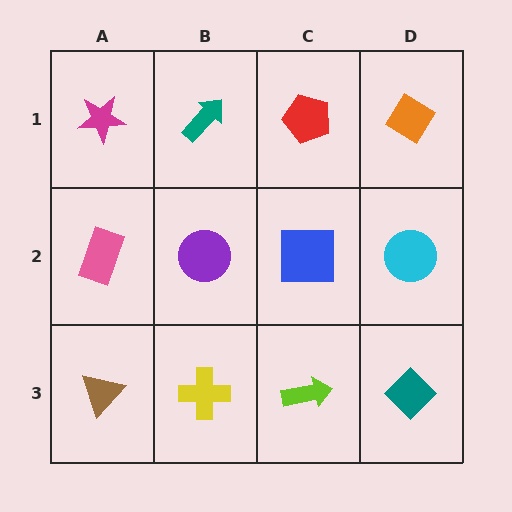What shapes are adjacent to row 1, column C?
A blue square (row 2, column C), a teal arrow (row 1, column B), an orange diamond (row 1, column D).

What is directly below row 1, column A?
A pink rectangle.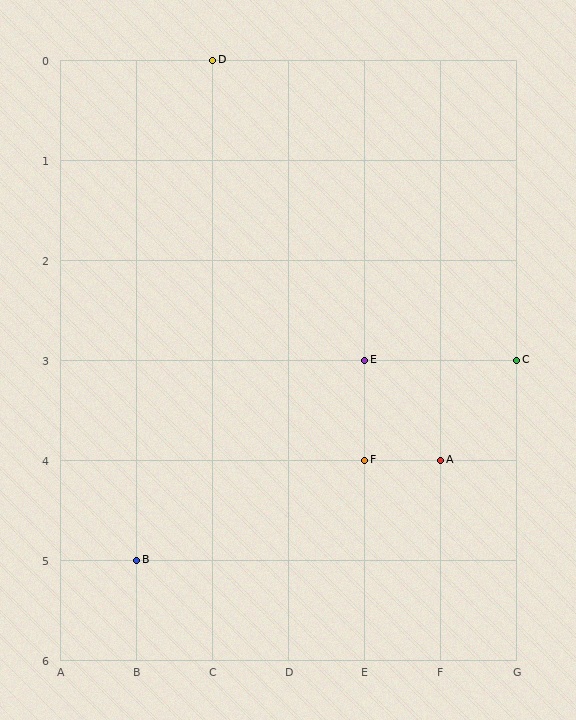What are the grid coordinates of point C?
Point C is at grid coordinates (G, 3).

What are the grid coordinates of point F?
Point F is at grid coordinates (E, 4).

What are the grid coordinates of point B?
Point B is at grid coordinates (B, 5).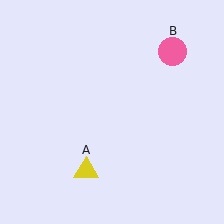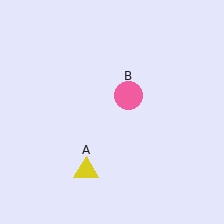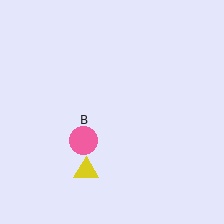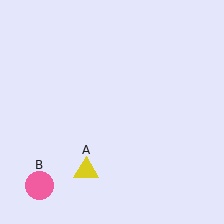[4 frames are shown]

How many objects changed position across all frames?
1 object changed position: pink circle (object B).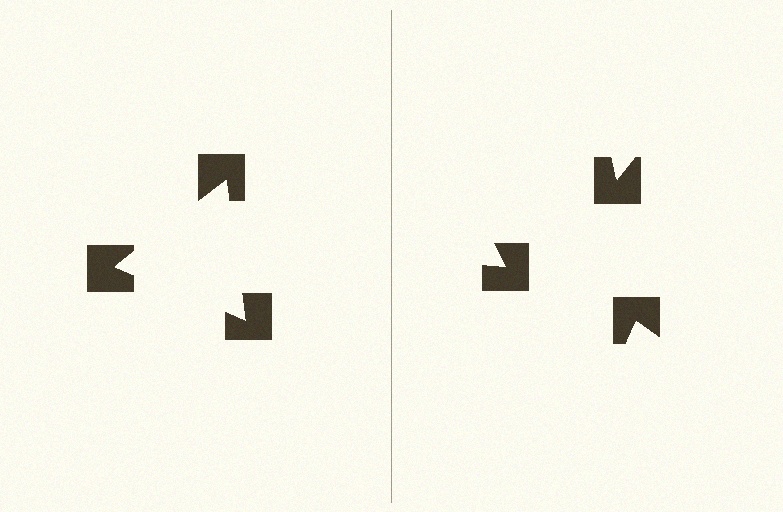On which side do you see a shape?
An illusory triangle appears on the left side. On the right side the wedge cuts are rotated, so no coherent shape forms.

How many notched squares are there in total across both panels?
6 — 3 on each side.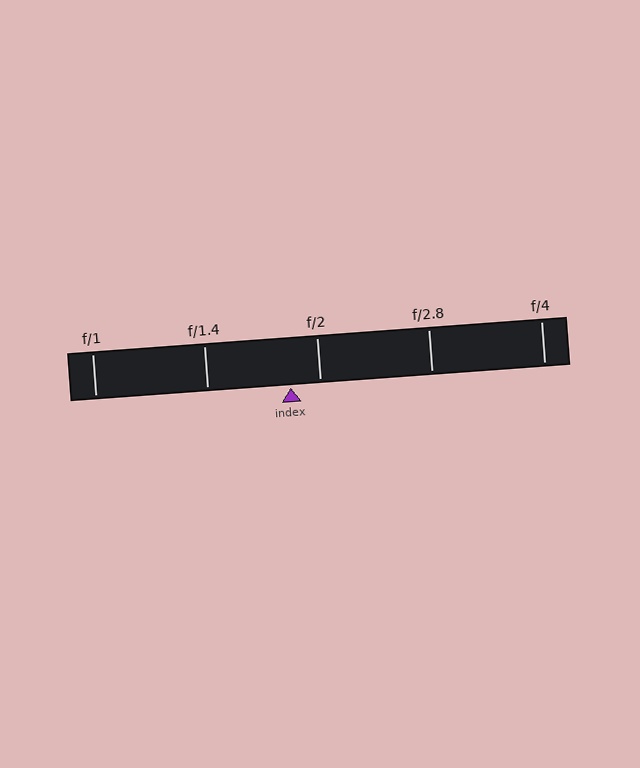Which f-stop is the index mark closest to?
The index mark is closest to f/2.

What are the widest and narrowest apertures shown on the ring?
The widest aperture shown is f/1 and the narrowest is f/4.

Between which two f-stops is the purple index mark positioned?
The index mark is between f/1.4 and f/2.